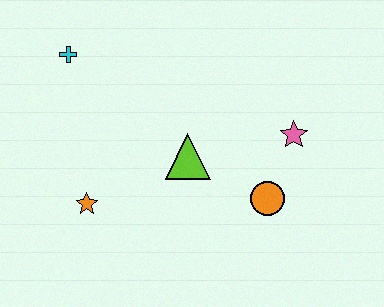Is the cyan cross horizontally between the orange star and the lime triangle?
No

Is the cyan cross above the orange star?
Yes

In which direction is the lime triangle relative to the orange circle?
The lime triangle is to the left of the orange circle.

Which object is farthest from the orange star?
The pink star is farthest from the orange star.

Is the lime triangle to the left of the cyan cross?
No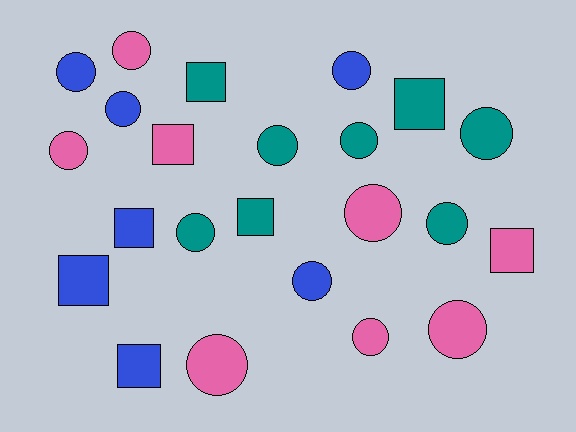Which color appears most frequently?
Pink, with 8 objects.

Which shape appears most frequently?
Circle, with 15 objects.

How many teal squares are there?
There are 3 teal squares.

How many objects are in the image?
There are 23 objects.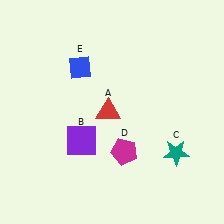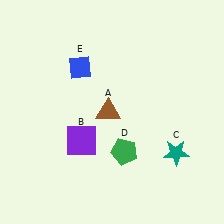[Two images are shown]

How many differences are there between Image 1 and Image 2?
There are 2 differences between the two images.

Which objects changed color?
A changed from red to brown. D changed from magenta to green.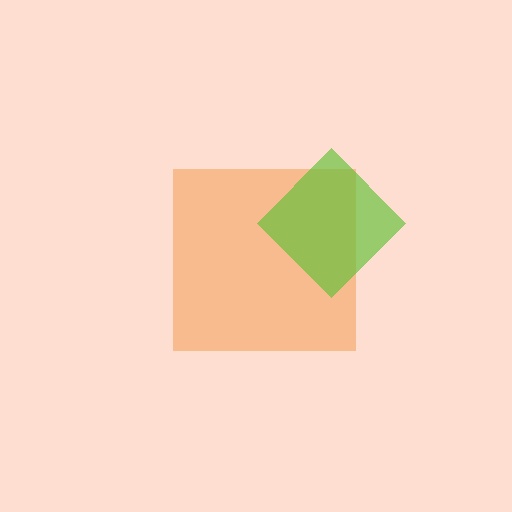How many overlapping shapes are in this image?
There are 2 overlapping shapes in the image.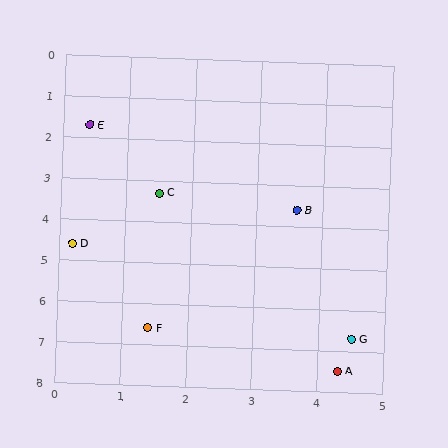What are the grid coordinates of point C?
Point C is at approximately (1.5, 3.3).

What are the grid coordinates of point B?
Point B is at approximately (3.6, 3.6).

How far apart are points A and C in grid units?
Points A and C are about 5.0 grid units apart.